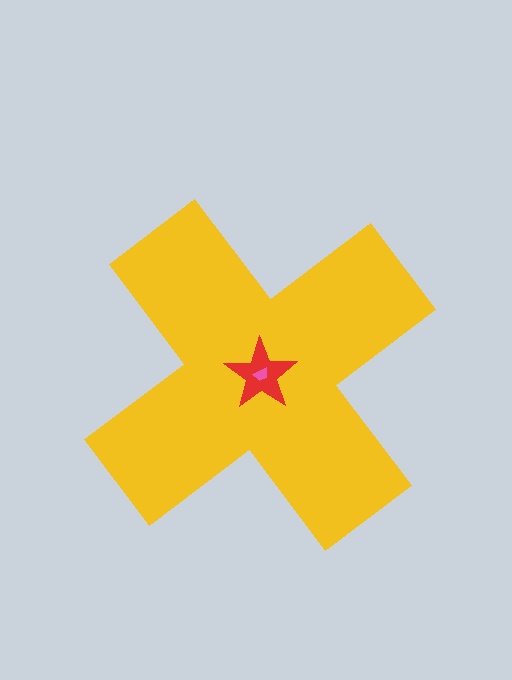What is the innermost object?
The pink trapezoid.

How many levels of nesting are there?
3.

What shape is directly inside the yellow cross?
The red star.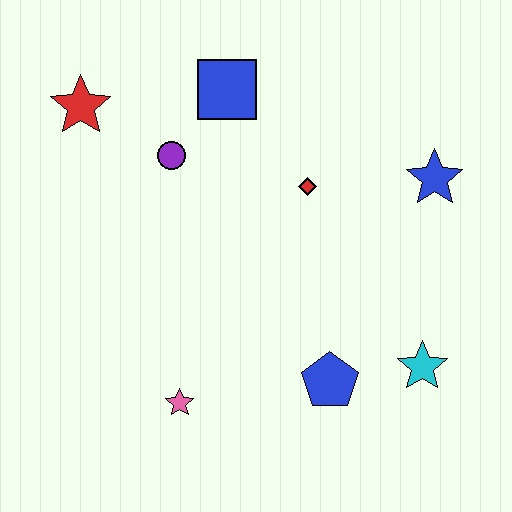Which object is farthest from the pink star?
The blue star is farthest from the pink star.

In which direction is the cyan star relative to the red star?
The cyan star is to the right of the red star.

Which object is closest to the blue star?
The red diamond is closest to the blue star.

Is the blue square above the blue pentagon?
Yes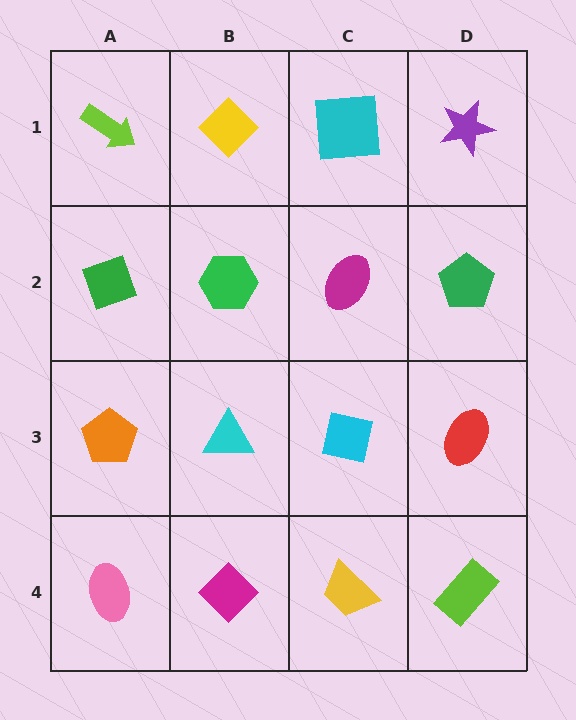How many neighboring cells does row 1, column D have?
2.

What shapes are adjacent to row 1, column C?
A magenta ellipse (row 2, column C), a yellow diamond (row 1, column B), a purple star (row 1, column D).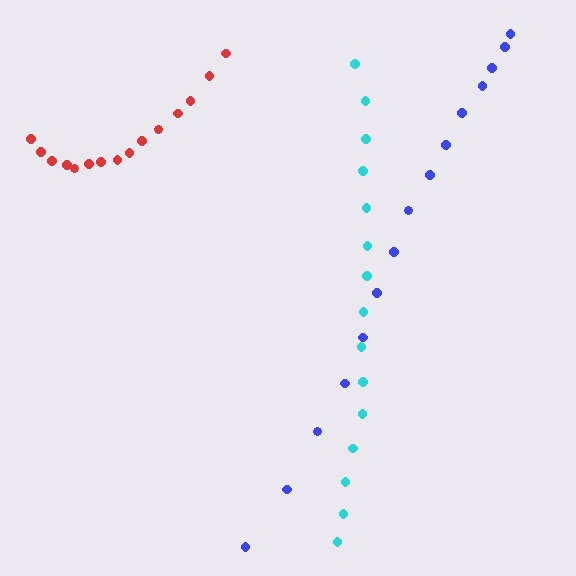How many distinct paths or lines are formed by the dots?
There are 3 distinct paths.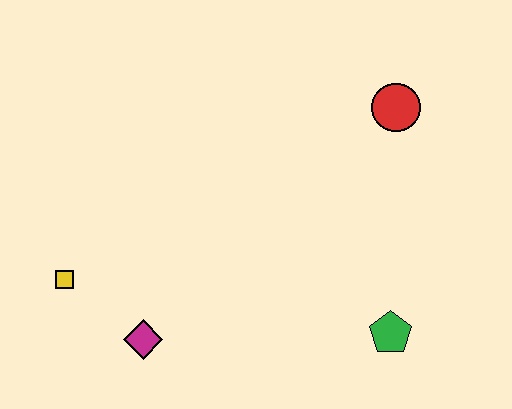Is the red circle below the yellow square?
No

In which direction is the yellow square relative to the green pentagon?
The yellow square is to the left of the green pentagon.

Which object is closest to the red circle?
The green pentagon is closest to the red circle.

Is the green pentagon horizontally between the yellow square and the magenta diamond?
No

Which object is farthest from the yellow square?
The red circle is farthest from the yellow square.